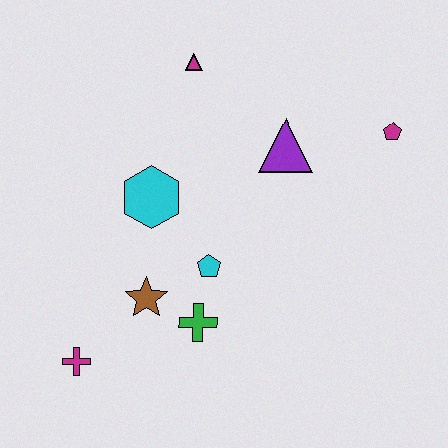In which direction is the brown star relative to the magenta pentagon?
The brown star is to the left of the magenta pentagon.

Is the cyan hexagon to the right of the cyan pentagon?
No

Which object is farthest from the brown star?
The magenta pentagon is farthest from the brown star.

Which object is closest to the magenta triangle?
The purple triangle is closest to the magenta triangle.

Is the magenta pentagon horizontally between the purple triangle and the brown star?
No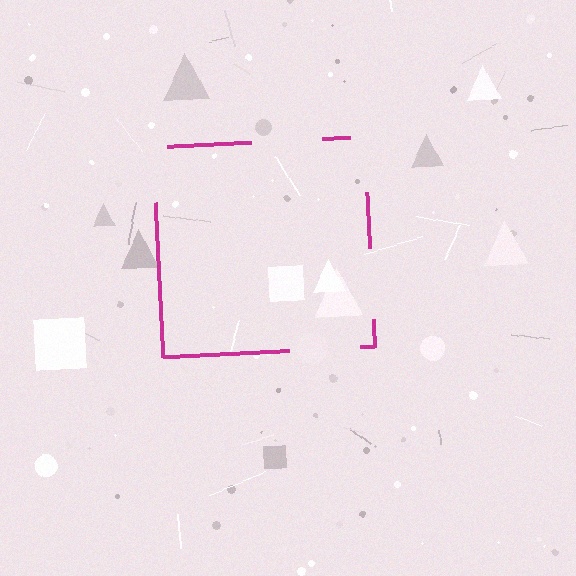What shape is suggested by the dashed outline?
The dashed outline suggests a square.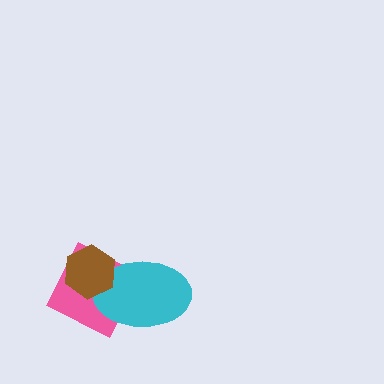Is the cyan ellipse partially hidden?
Yes, it is partially covered by another shape.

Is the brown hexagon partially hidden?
No, no other shape covers it.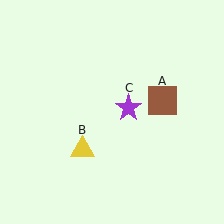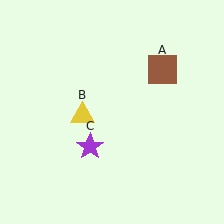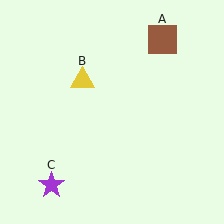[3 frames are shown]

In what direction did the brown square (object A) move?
The brown square (object A) moved up.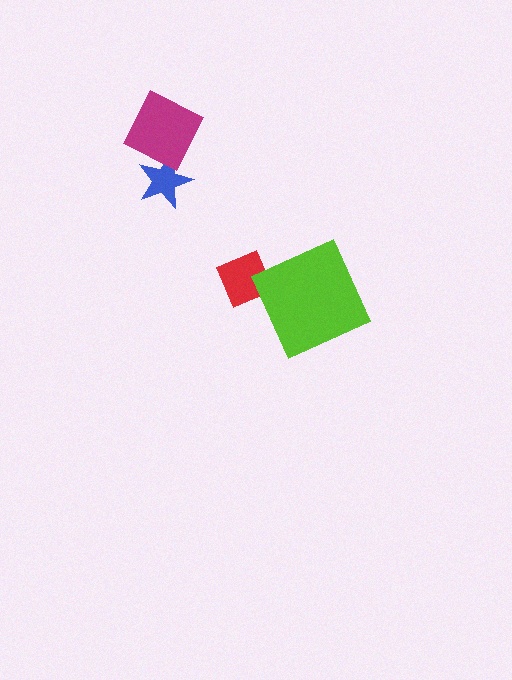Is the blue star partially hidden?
Yes, it is partially covered by another shape.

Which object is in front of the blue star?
The magenta diamond is in front of the blue star.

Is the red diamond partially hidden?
No, no other shape covers it.